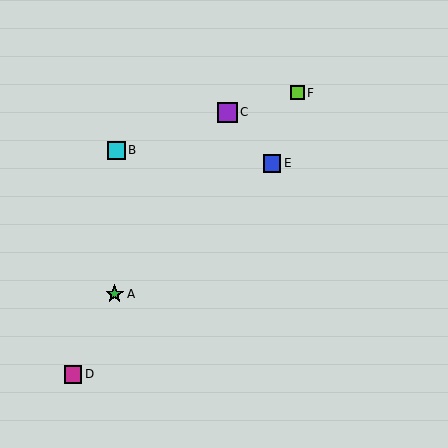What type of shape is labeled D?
Shape D is a magenta square.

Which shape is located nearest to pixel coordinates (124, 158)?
The cyan square (labeled B) at (116, 150) is nearest to that location.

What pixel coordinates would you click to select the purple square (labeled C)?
Click at (227, 113) to select the purple square C.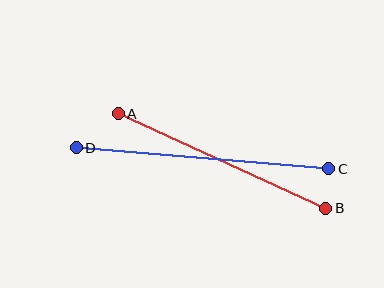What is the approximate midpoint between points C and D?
The midpoint is at approximately (203, 158) pixels.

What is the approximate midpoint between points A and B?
The midpoint is at approximately (222, 161) pixels.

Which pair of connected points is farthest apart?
Points C and D are farthest apart.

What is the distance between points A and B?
The distance is approximately 228 pixels.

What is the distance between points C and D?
The distance is approximately 254 pixels.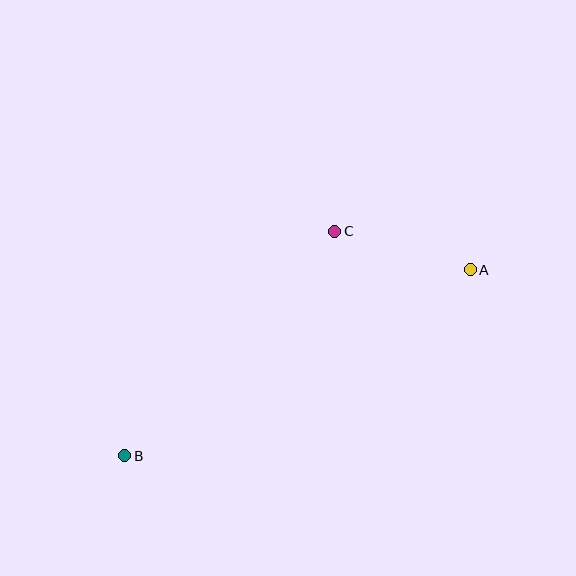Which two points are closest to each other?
Points A and C are closest to each other.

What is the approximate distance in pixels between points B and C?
The distance between B and C is approximately 307 pixels.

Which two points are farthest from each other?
Points A and B are farthest from each other.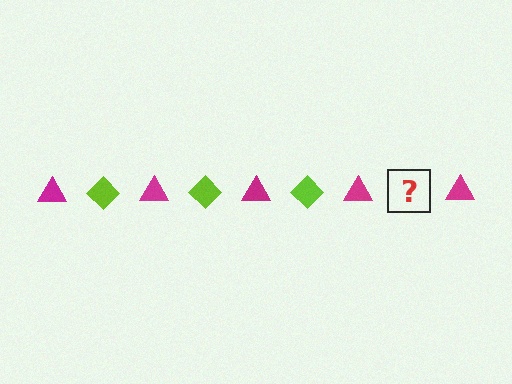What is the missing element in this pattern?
The missing element is a lime diamond.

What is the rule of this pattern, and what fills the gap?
The rule is that the pattern alternates between magenta triangle and lime diamond. The gap should be filled with a lime diamond.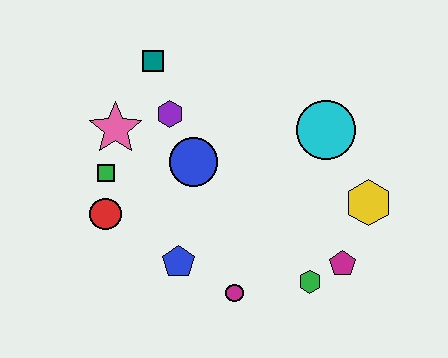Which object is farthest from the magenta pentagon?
The teal square is farthest from the magenta pentagon.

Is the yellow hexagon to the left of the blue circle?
No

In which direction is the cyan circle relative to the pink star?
The cyan circle is to the right of the pink star.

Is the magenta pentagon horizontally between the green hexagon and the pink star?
No